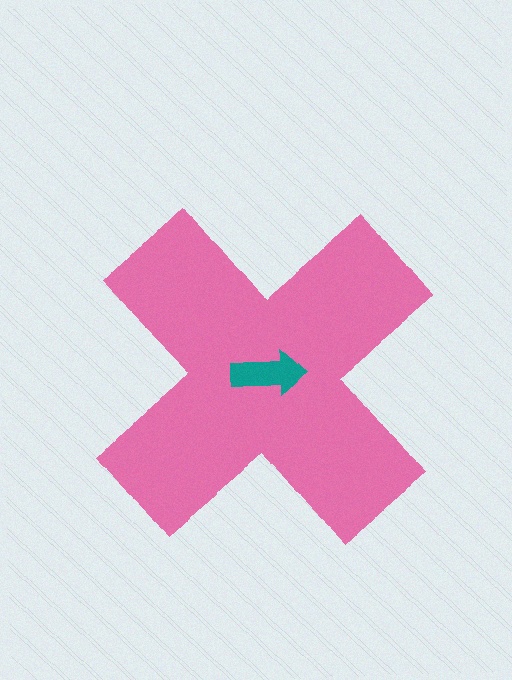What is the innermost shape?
The teal arrow.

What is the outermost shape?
The pink cross.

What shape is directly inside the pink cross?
The teal arrow.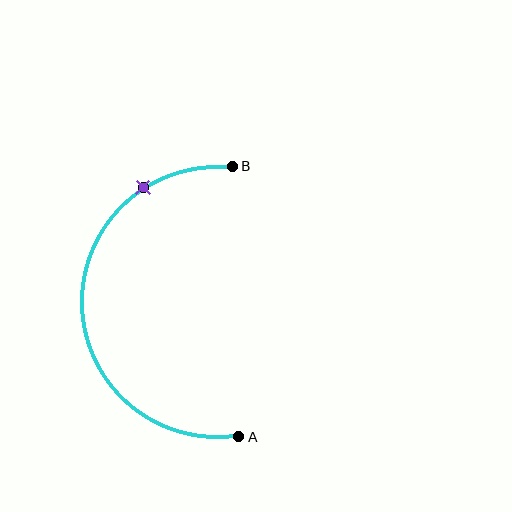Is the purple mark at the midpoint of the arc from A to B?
No. The purple mark lies on the arc but is closer to endpoint B. The arc midpoint would be at the point on the curve equidistant along the arc from both A and B.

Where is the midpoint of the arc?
The arc midpoint is the point on the curve farthest from the straight line joining A and B. It sits to the left of that line.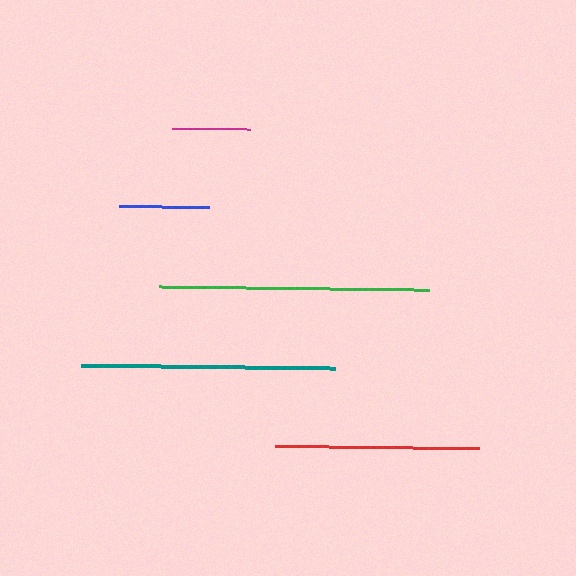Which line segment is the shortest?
The magenta line is the shortest at approximately 79 pixels.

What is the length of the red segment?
The red segment is approximately 205 pixels long.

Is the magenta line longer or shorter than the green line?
The green line is longer than the magenta line.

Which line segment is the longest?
The green line is the longest at approximately 270 pixels.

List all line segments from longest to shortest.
From longest to shortest: green, teal, red, blue, magenta.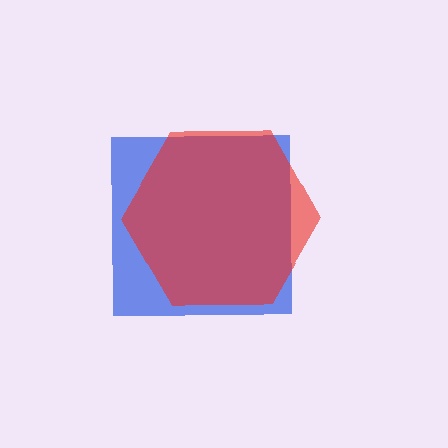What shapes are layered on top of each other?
The layered shapes are: a blue square, a red hexagon.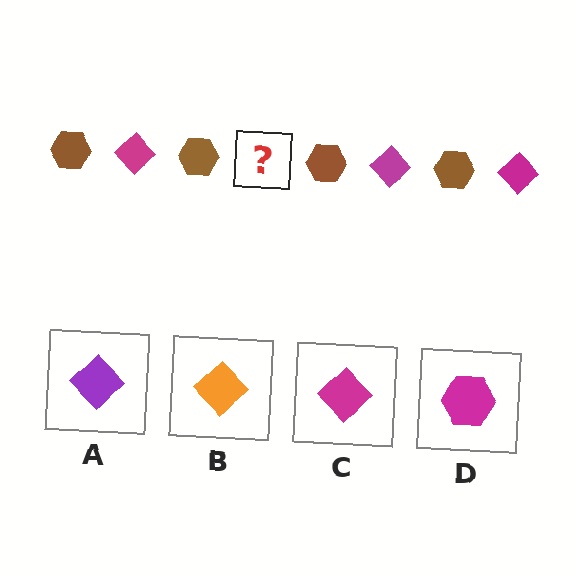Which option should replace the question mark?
Option C.